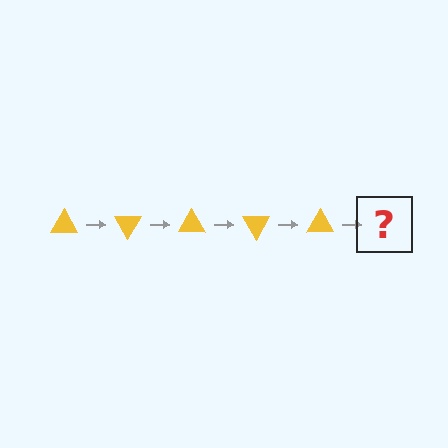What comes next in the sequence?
The next element should be a yellow triangle rotated 300 degrees.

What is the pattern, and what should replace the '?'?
The pattern is that the triangle rotates 60 degrees each step. The '?' should be a yellow triangle rotated 300 degrees.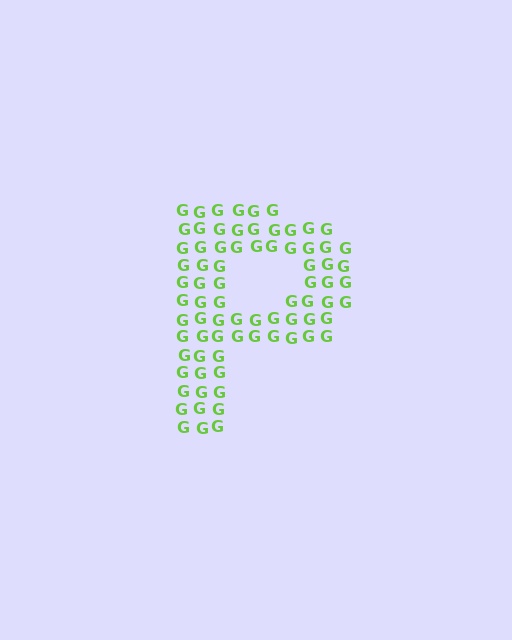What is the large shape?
The large shape is the letter P.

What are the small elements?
The small elements are letter G's.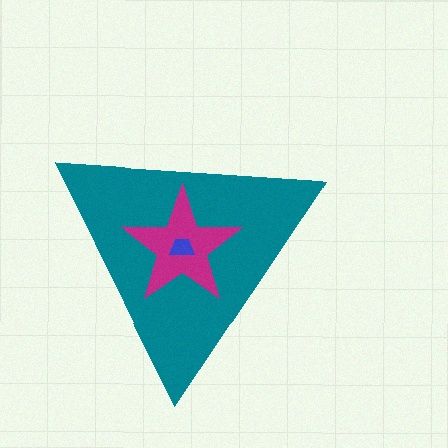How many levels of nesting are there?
3.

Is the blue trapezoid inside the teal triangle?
Yes.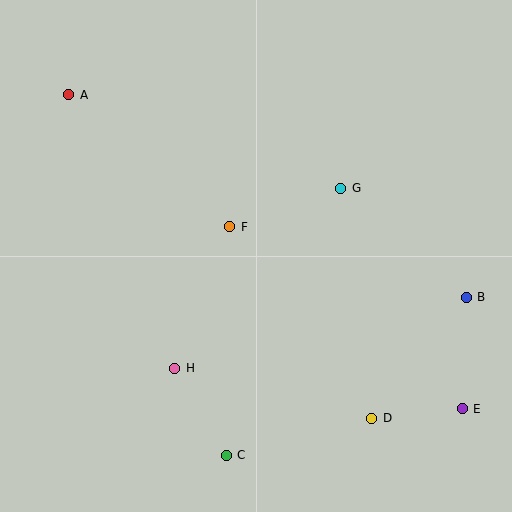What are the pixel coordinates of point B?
Point B is at (466, 297).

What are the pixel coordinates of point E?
Point E is at (462, 409).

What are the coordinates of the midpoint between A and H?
The midpoint between A and H is at (122, 232).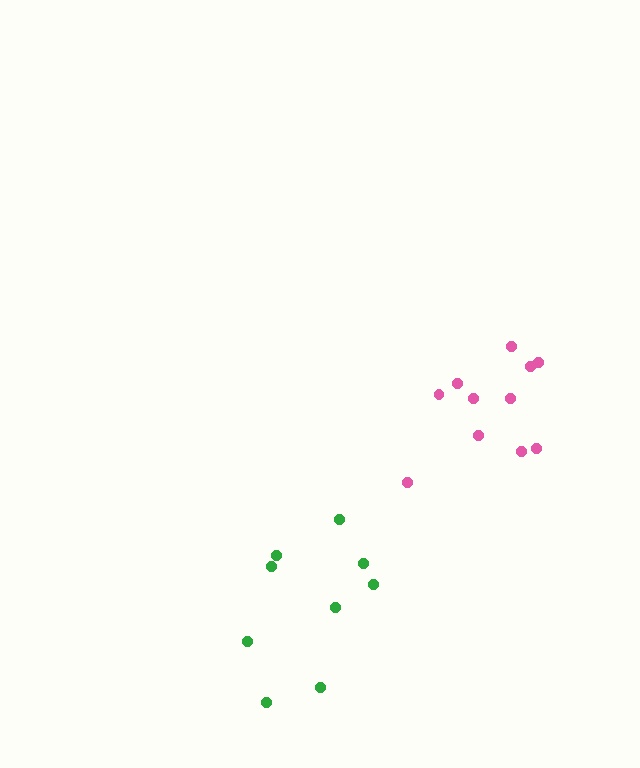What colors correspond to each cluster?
The clusters are colored: pink, green.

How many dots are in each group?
Group 1: 11 dots, Group 2: 9 dots (20 total).